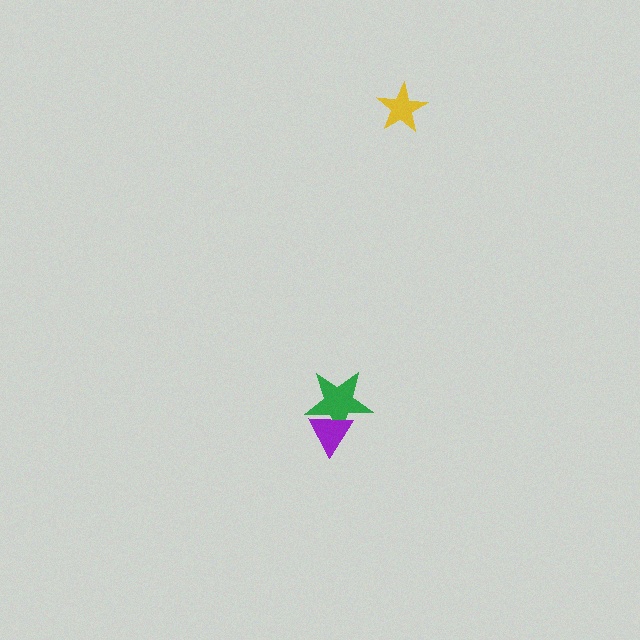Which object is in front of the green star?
The purple triangle is in front of the green star.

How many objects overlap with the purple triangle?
1 object overlaps with the purple triangle.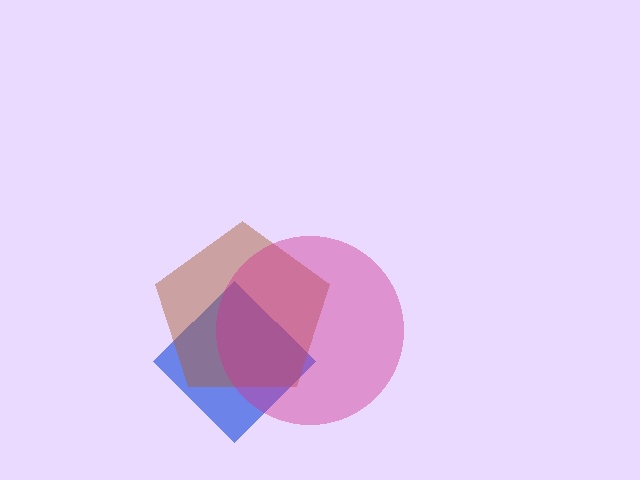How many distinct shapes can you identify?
There are 3 distinct shapes: a blue diamond, a brown pentagon, a magenta circle.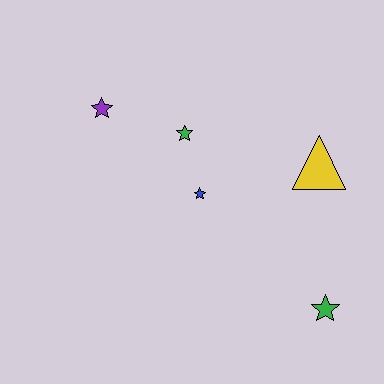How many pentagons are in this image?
There are no pentagons.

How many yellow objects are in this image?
There is 1 yellow object.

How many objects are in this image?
There are 5 objects.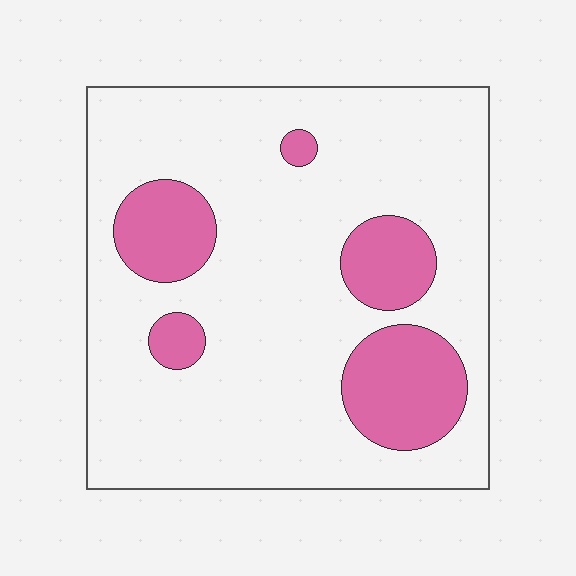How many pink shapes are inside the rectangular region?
5.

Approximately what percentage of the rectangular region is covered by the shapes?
Approximately 20%.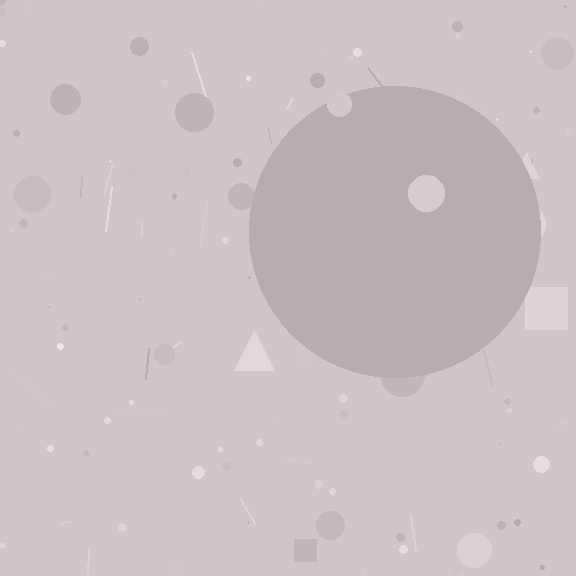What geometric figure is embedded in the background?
A circle is embedded in the background.